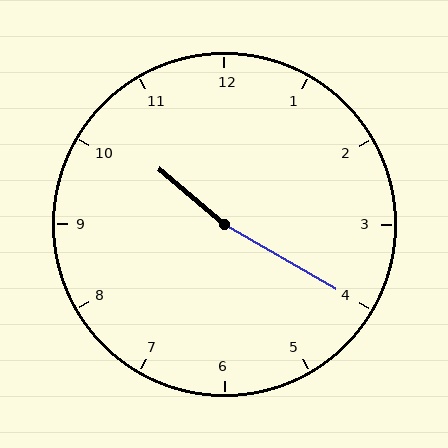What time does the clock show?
10:20.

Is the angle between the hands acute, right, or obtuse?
It is obtuse.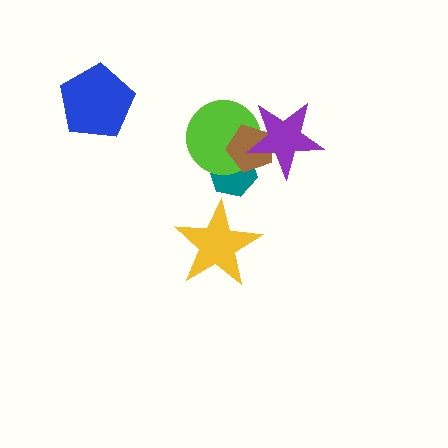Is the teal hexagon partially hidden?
Yes, it is partially covered by another shape.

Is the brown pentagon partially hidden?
Yes, it is partially covered by another shape.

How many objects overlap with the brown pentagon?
3 objects overlap with the brown pentagon.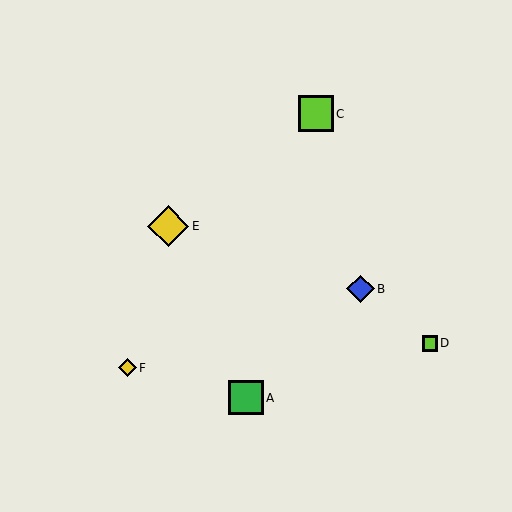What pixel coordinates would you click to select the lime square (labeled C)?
Click at (316, 114) to select the lime square C.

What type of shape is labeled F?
Shape F is a yellow diamond.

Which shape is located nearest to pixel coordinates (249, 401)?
The green square (labeled A) at (246, 398) is nearest to that location.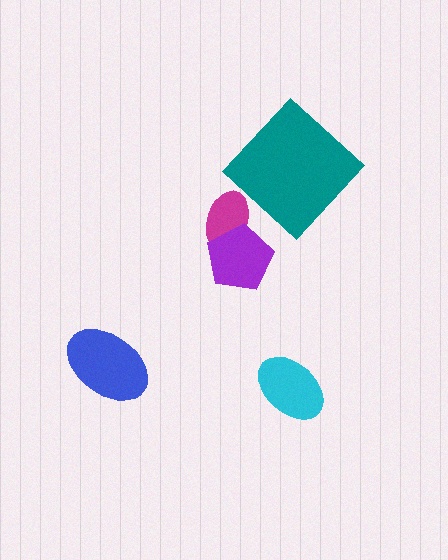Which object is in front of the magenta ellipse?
The purple pentagon is in front of the magenta ellipse.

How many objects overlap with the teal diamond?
0 objects overlap with the teal diamond.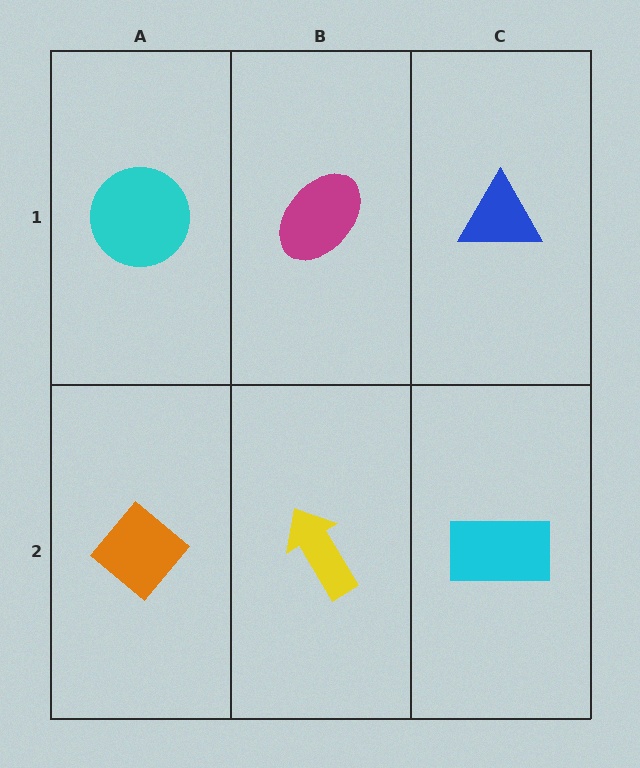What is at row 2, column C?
A cyan rectangle.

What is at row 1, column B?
A magenta ellipse.